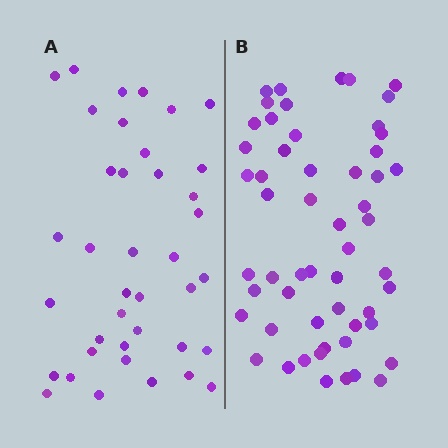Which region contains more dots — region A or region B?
Region B (the right region) has more dots.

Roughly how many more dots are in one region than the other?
Region B has approximately 15 more dots than region A.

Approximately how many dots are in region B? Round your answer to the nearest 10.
About 60 dots. (The exact count is 55, which rounds to 60.)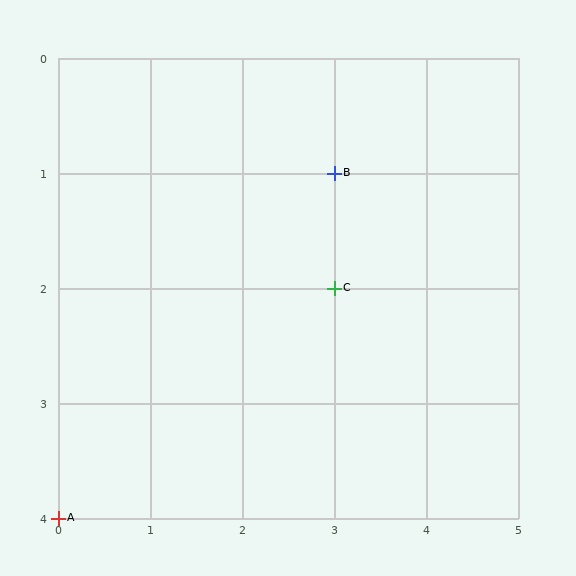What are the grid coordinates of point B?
Point B is at grid coordinates (3, 1).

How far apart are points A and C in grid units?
Points A and C are 3 columns and 2 rows apart (about 3.6 grid units diagonally).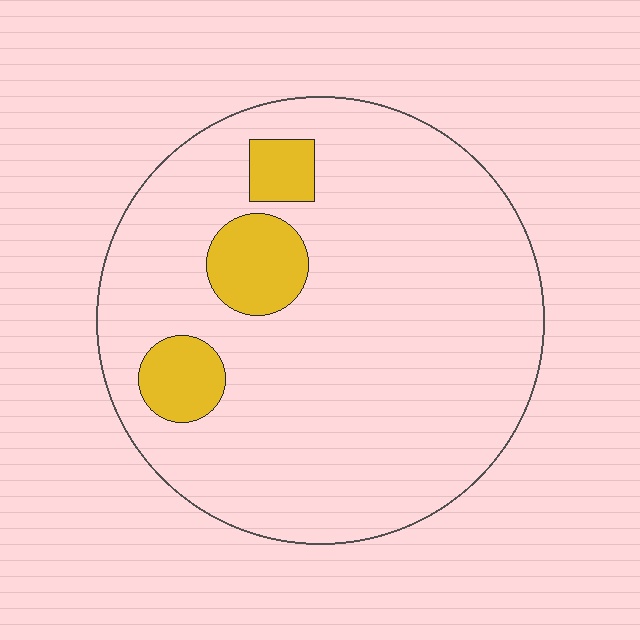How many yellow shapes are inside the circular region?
3.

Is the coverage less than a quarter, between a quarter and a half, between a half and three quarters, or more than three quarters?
Less than a quarter.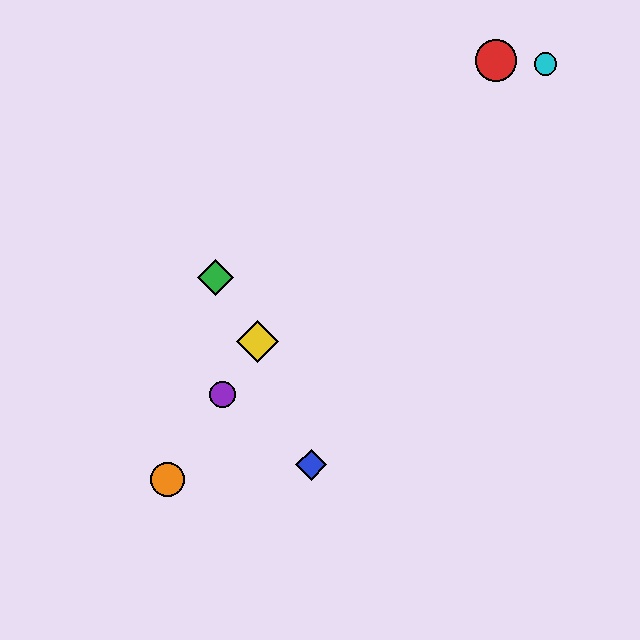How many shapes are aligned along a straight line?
3 shapes (the yellow diamond, the purple circle, the orange circle) are aligned along a straight line.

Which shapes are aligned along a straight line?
The yellow diamond, the purple circle, the orange circle are aligned along a straight line.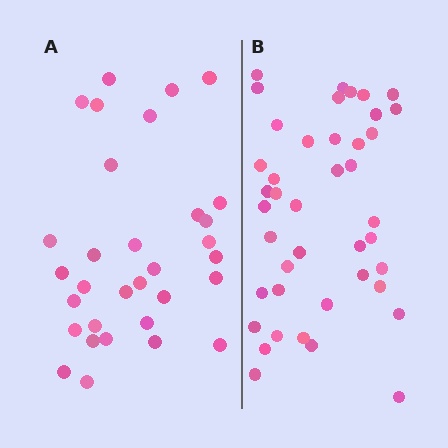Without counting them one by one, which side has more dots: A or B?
Region B (the right region) has more dots.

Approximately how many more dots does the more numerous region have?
Region B has roughly 10 or so more dots than region A.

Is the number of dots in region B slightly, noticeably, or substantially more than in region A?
Region B has noticeably more, but not dramatically so. The ratio is roughly 1.3 to 1.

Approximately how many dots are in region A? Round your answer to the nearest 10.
About 30 dots. (The exact count is 32, which rounds to 30.)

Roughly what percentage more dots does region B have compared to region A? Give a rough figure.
About 30% more.